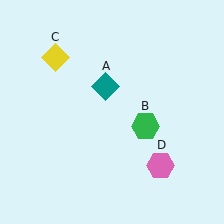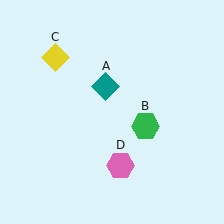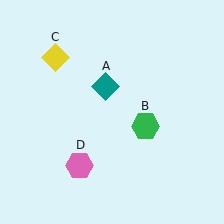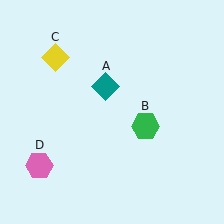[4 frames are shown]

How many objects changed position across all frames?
1 object changed position: pink hexagon (object D).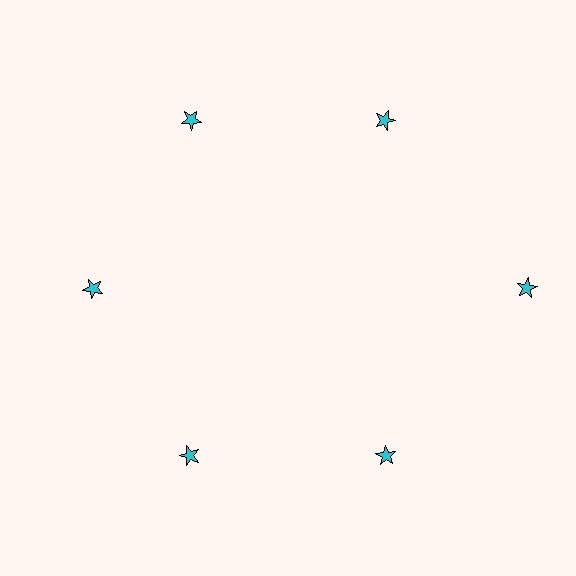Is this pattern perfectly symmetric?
No. The 6 cyan stars are arranged in a ring, but one element near the 3 o'clock position is pushed outward from the center, breaking the 6-fold rotational symmetry.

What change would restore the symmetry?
The symmetry would be restored by moving it inward, back onto the ring so that all 6 stars sit at equal angles and equal distance from the center.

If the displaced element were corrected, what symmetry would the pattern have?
It would have 6-fold rotational symmetry — the pattern would map onto itself every 60 degrees.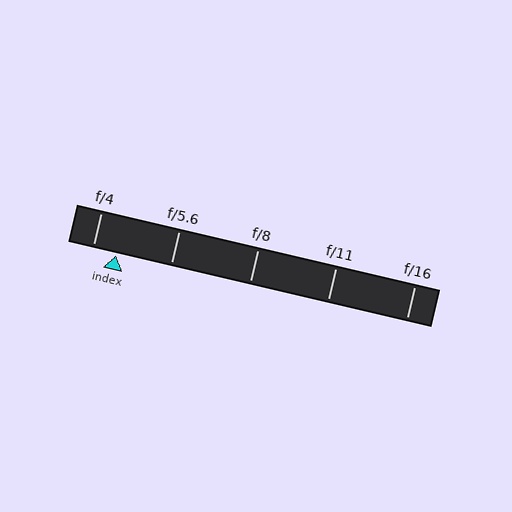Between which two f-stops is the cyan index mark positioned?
The index mark is between f/4 and f/5.6.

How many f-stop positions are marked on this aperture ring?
There are 5 f-stop positions marked.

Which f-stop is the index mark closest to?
The index mark is closest to f/4.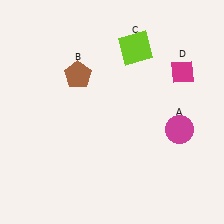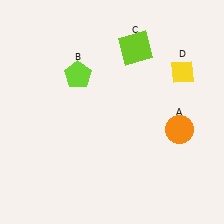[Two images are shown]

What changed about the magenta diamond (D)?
In Image 1, D is magenta. In Image 2, it changed to yellow.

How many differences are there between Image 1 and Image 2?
There are 3 differences between the two images.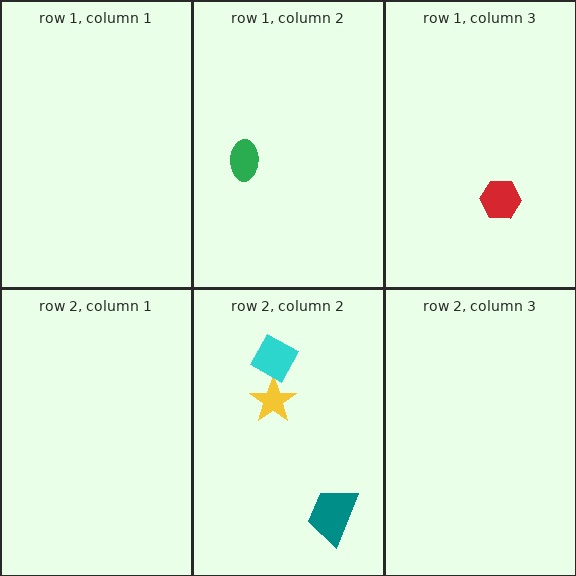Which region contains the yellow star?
The row 2, column 2 region.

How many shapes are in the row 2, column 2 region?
3.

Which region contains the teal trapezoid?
The row 2, column 2 region.